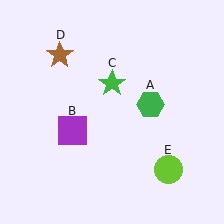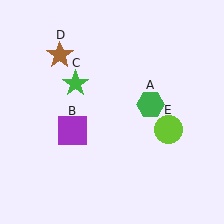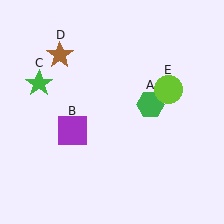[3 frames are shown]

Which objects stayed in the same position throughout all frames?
Green hexagon (object A) and purple square (object B) and brown star (object D) remained stationary.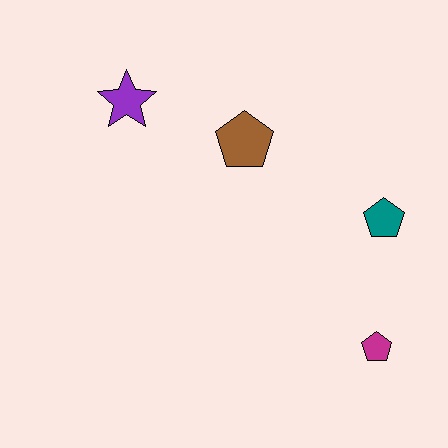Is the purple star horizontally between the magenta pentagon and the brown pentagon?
No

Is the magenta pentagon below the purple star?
Yes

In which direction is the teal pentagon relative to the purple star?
The teal pentagon is to the right of the purple star.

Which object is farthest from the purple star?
The magenta pentagon is farthest from the purple star.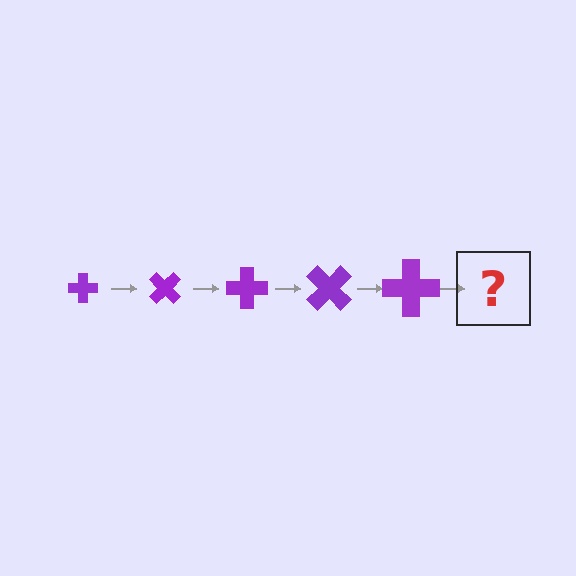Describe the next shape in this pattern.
It should be a cross, larger than the previous one and rotated 225 degrees from the start.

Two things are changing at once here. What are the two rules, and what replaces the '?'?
The two rules are that the cross grows larger each step and it rotates 45 degrees each step. The '?' should be a cross, larger than the previous one and rotated 225 degrees from the start.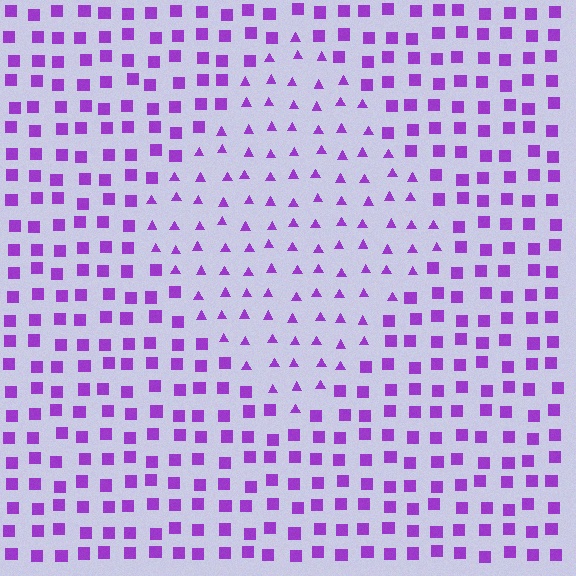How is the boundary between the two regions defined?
The boundary is defined by a change in element shape: triangles inside vs. squares outside. All elements share the same color and spacing.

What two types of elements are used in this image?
The image uses triangles inside the diamond region and squares outside it.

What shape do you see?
I see a diamond.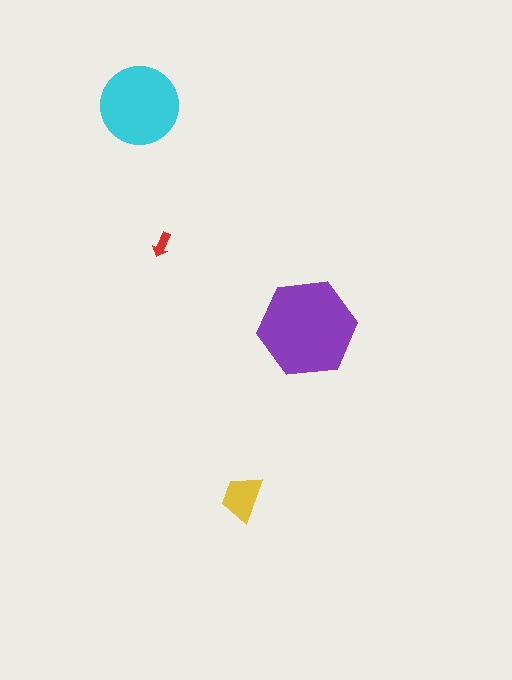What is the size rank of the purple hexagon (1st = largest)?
1st.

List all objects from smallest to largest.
The red arrow, the yellow trapezoid, the cyan circle, the purple hexagon.